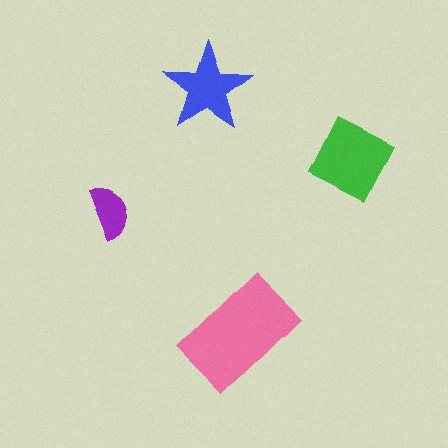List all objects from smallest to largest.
The purple semicircle, the blue star, the green square, the pink rectangle.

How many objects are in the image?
There are 4 objects in the image.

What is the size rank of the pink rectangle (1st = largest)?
1st.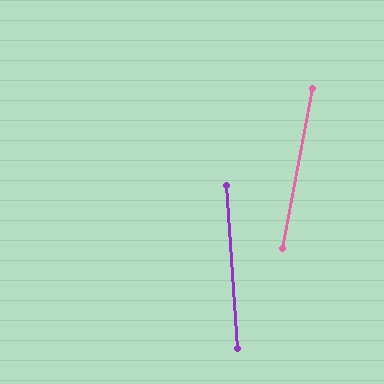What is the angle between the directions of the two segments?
Approximately 14 degrees.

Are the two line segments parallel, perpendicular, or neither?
Neither parallel nor perpendicular — they differ by about 14°.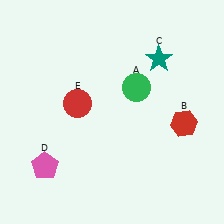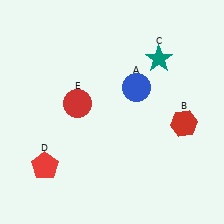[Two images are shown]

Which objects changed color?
A changed from green to blue. D changed from pink to red.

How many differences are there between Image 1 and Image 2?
There are 2 differences between the two images.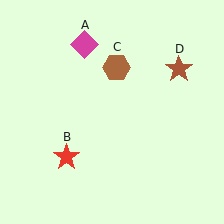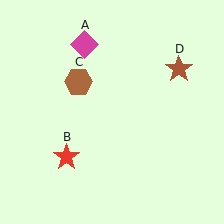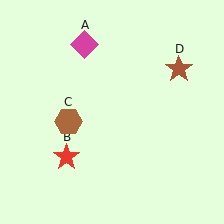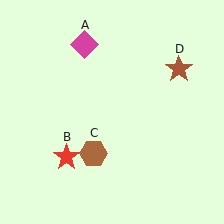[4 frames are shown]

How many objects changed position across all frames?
1 object changed position: brown hexagon (object C).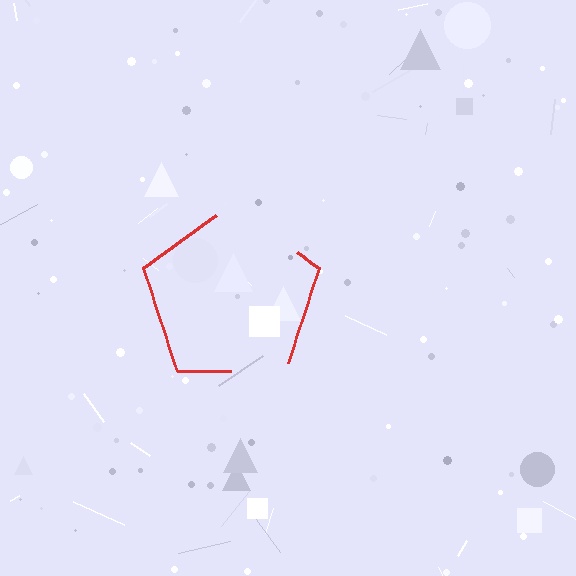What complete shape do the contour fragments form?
The contour fragments form a pentagon.